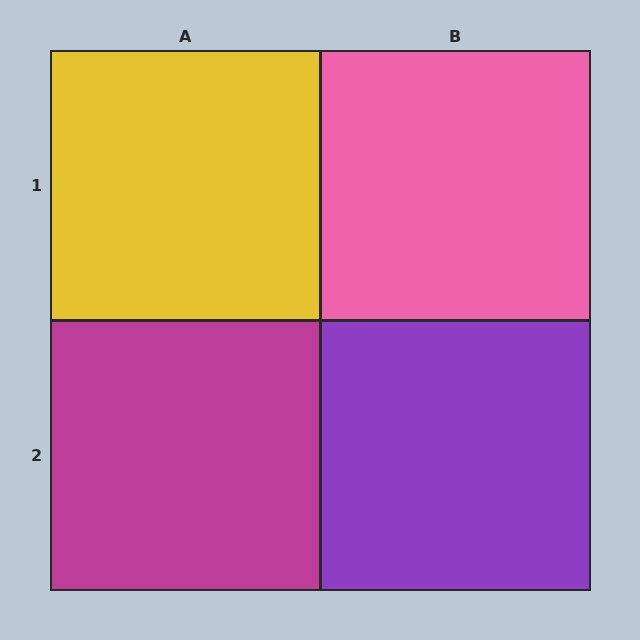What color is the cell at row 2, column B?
Purple.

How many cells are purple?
1 cell is purple.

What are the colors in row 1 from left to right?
Yellow, pink.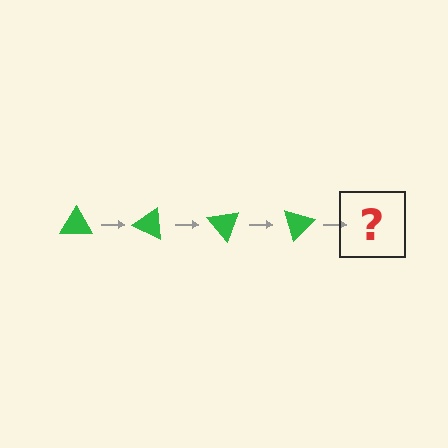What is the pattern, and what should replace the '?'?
The pattern is that the triangle rotates 25 degrees each step. The '?' should be a green triangle rotated 100 degrees.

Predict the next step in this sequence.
The next step is a green triangle rotated 100 degrees.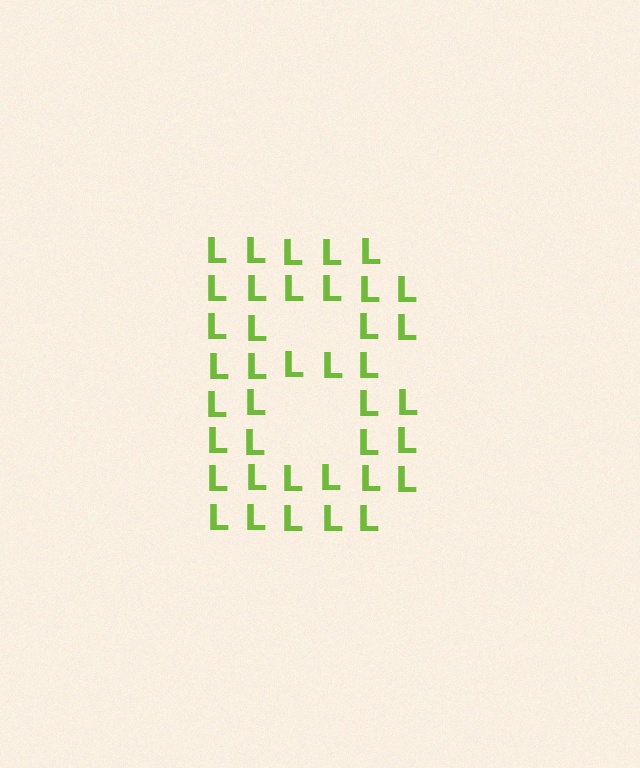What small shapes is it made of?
It is made of small letter L's.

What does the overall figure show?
The overall figure shows the letter B.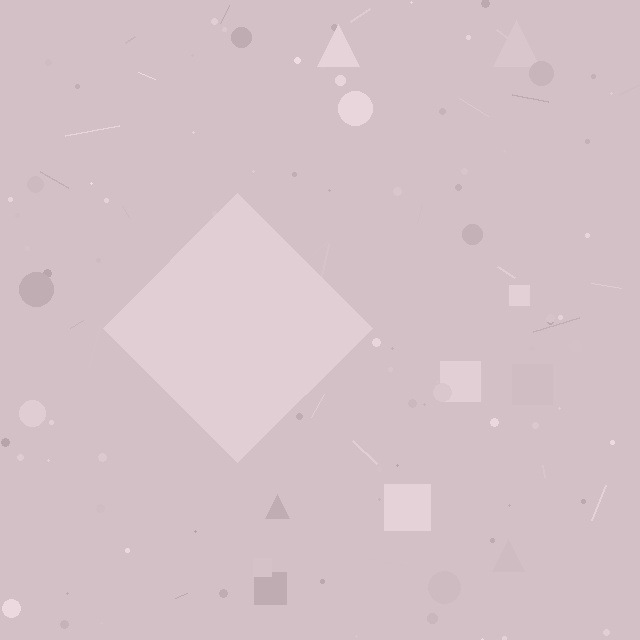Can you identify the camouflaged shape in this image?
The camouflaged shape is a diamond.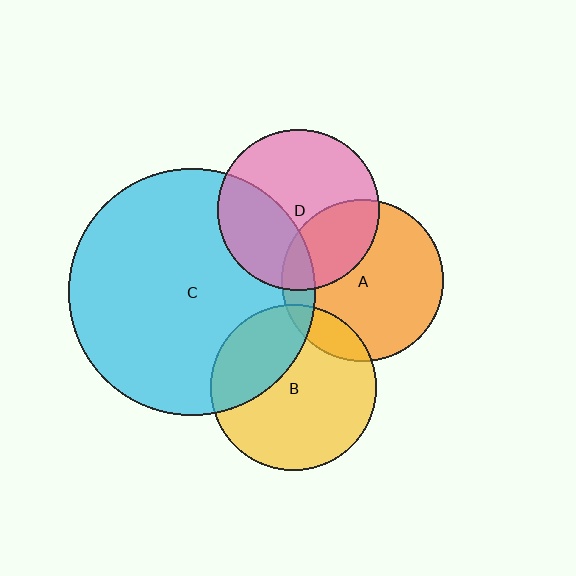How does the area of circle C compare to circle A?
Approximately 2.3 times.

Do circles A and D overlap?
Yes.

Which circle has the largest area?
Circle C (cyan).